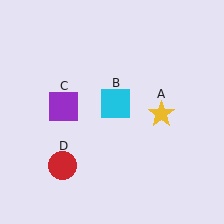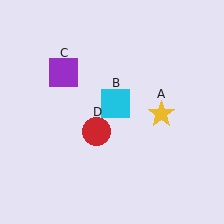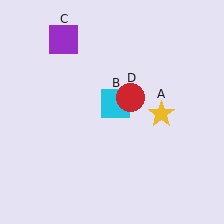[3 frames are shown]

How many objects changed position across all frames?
2 objects changed position: purple square (object C), red circle (object D).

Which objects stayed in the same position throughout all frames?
Yellow star (object A) and cyan square (object B) remained stationary.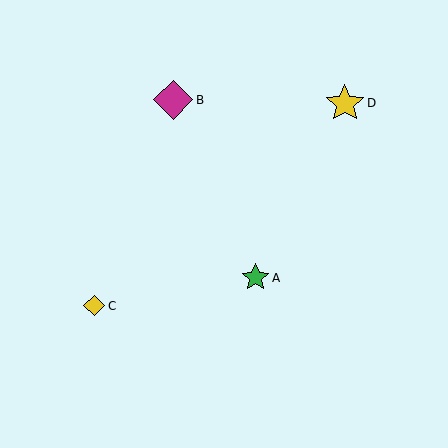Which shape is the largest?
The magenta diamond (labeled B) is the largest.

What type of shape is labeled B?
Shape B is a magenta diamond.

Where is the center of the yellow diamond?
The center of the yellow diamond is at (94, 306).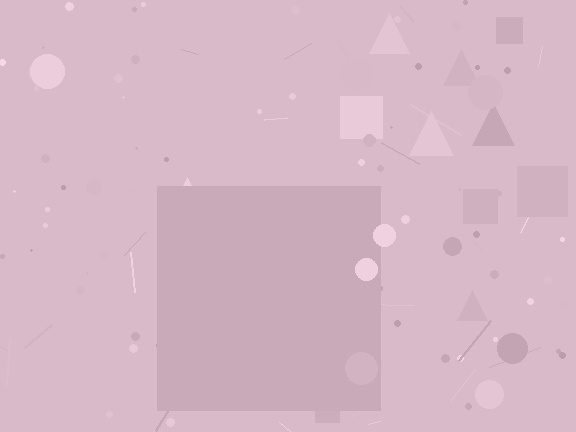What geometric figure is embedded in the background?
A square is embedded in the background.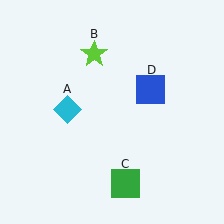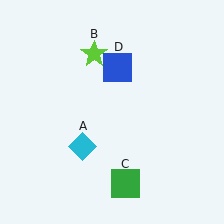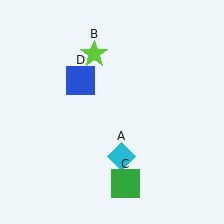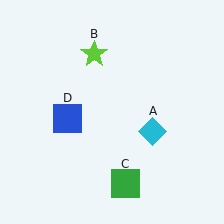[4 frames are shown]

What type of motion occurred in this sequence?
The cyan diamond (object A), blue square (object D) rotated counterclockwise around the center of the scene.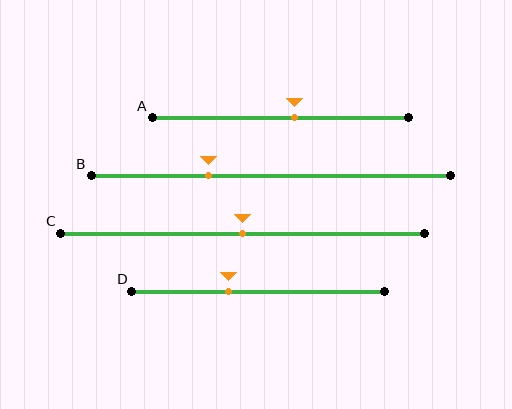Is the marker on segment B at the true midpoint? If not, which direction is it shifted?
No, the marker on segment B is shifted to the left by about 17% of the segment length.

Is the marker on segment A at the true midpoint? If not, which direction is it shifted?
No, the marker on segment A is shifted to the right by about 5% of the segment length.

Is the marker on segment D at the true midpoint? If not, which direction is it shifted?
No, the marker on segment D is shifted to the left by about 12% of the segment length.